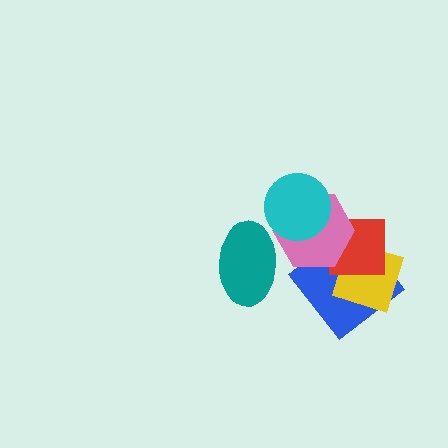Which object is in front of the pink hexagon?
The cyan circle is in front of the pink hexagon.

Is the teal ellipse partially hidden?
Yes, it is partially covered by another shape.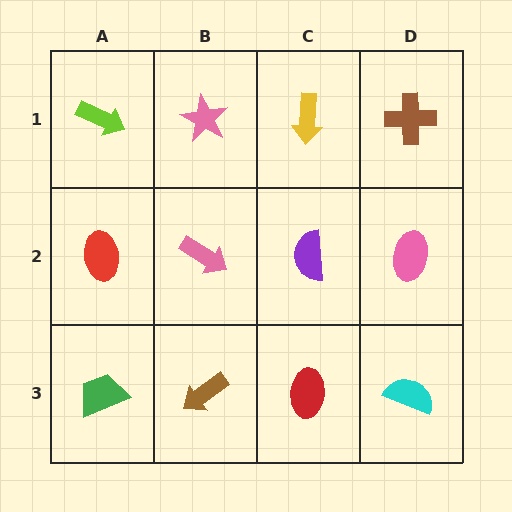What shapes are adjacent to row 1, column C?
A purple semicircle (row 2, column C), a pink star (row 1, column B), a brown cross (row 1, column D).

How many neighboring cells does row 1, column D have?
2.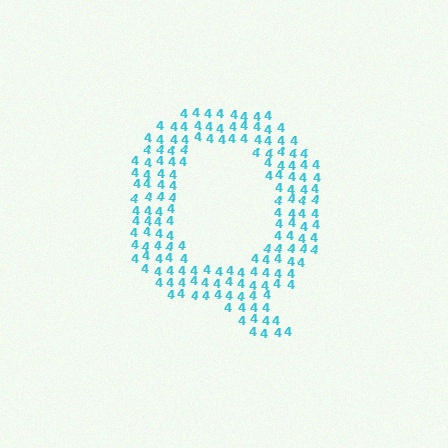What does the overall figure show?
The overall figure shows the letter Q.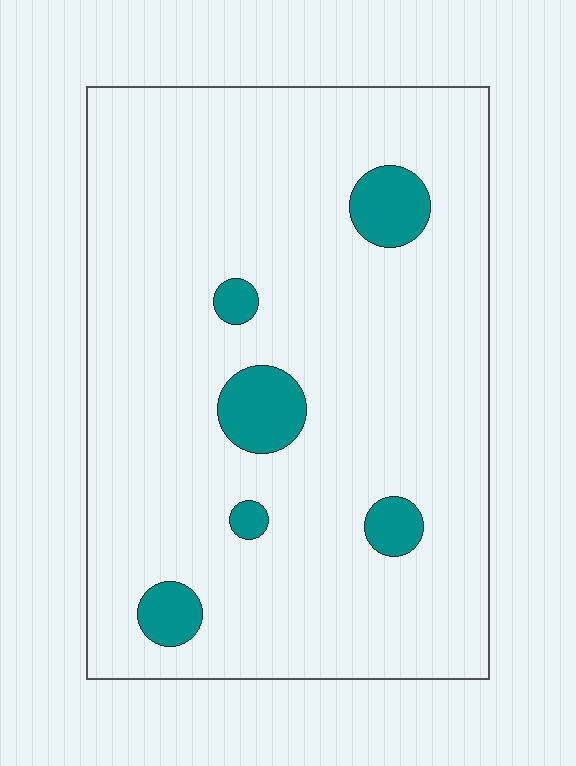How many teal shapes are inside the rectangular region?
6.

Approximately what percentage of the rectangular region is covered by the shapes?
Approximately 10%.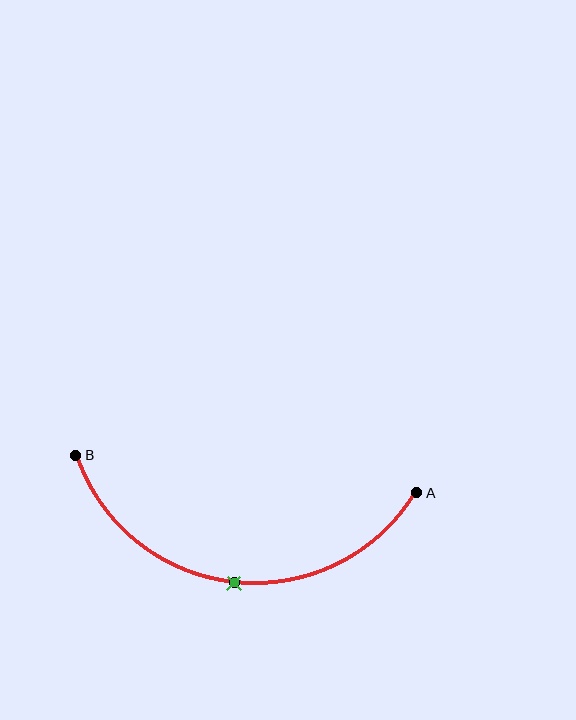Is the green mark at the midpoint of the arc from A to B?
Yes. The green mark lies on the arc at equal arc-length from both A and B — it is the arc midpoint.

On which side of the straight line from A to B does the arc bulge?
The arc bulges below the straight line connecting A and B.